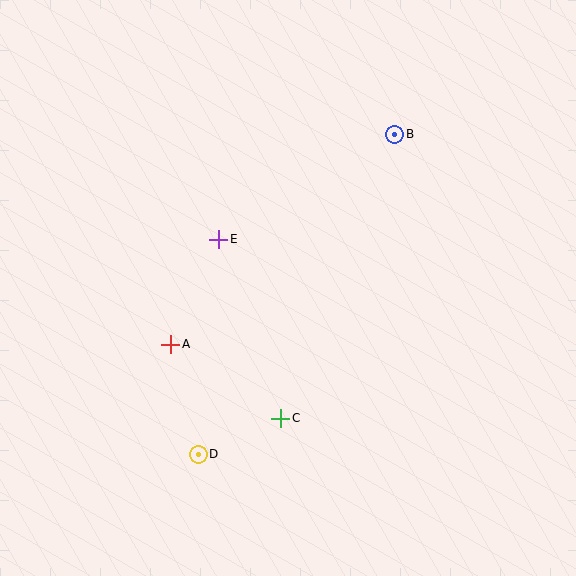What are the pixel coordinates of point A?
Point A is at (171, 344).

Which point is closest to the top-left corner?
Point E is closest to the top-left corner.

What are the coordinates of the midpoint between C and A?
The midpoint between C and A is at (226, 381).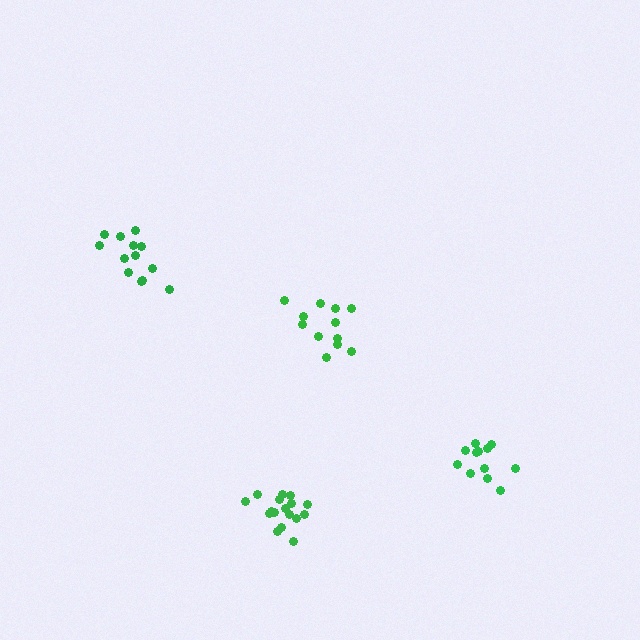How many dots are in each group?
Group 1: 12 dots, Group 2: 12 dots, Group 3: 13 dots, Group 4: 17 dots (54 total).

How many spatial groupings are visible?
There are 4 spatial groupings.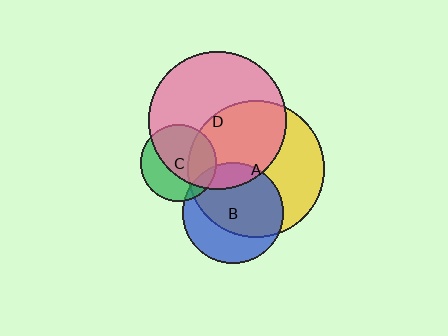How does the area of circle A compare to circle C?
Approximately 3.2 times.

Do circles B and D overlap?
Yes.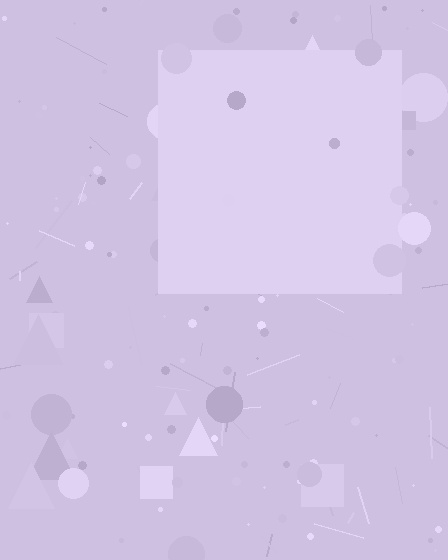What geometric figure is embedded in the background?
A square is embedded in the background.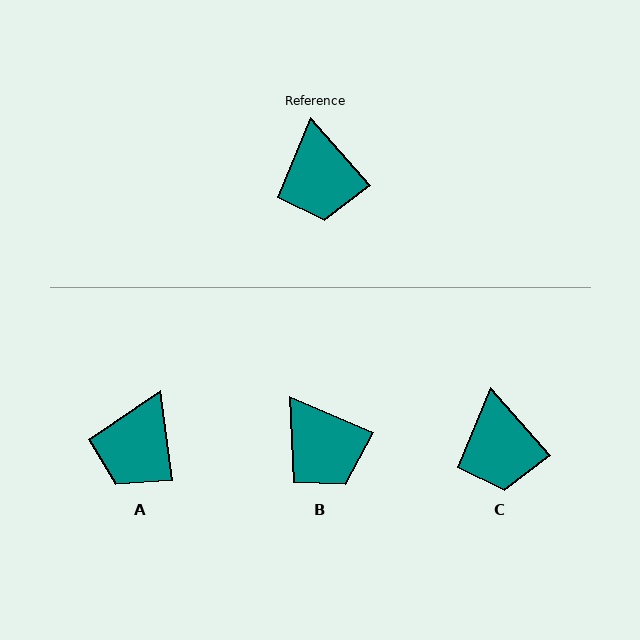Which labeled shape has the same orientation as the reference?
C.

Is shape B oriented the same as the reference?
No, it is off by about 25 degrees.